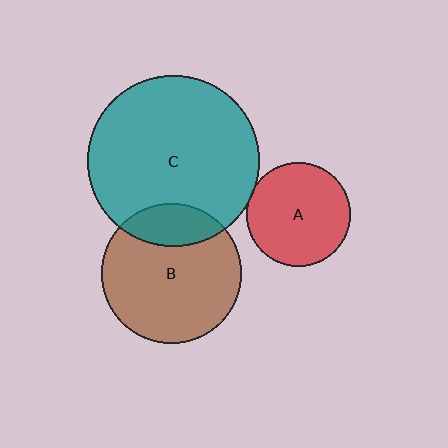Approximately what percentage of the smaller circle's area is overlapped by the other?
Approximately 20%.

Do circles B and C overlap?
Yes.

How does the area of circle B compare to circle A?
Approximately 1.8 times.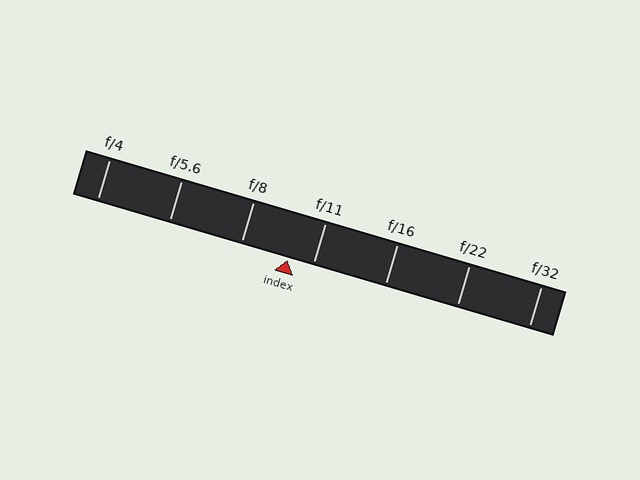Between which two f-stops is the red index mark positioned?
The index mark is between f/8 and f/11.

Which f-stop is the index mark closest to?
The index mark is closest to f/11.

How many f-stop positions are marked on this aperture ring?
There are 7 f-stop positions marked.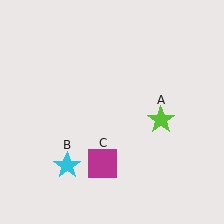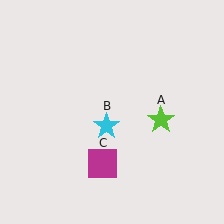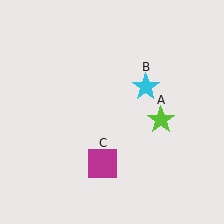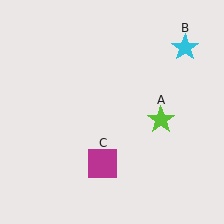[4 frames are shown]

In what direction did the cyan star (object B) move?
The cyan star (object B) moved up and to the right.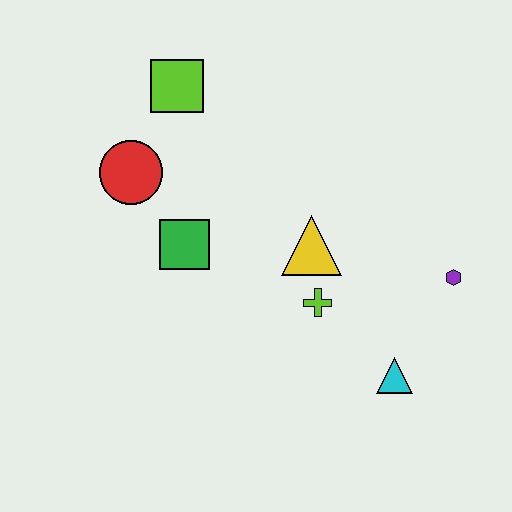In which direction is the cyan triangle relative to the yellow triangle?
The cyan triangle is below the yellow triangle.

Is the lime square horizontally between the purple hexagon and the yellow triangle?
No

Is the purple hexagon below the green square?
Yes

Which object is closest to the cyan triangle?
The lime cross is closest to the cyan triangle.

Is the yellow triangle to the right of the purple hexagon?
No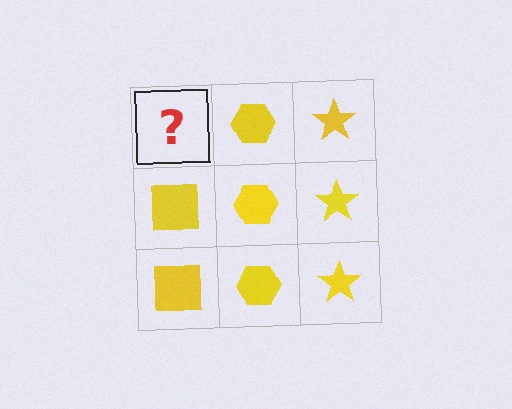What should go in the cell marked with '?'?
The missing cell should contain a yellow square.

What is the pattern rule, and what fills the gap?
The rule is that each column has a consistent shape. The gap should be filled with a yellow square.